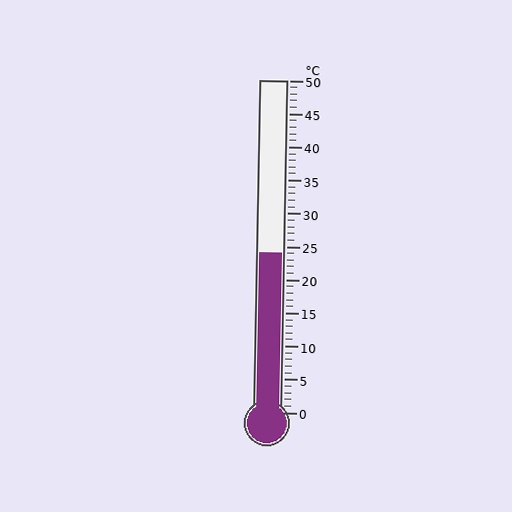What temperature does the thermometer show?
The thermometer shows approximately 24°C.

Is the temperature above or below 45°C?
The temperature is below 45°C.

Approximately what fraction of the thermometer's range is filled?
The thermometer is filled to approximately 50% of its range.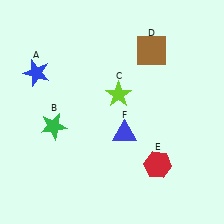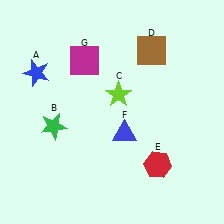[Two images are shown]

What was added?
A magenta square (G) was added in Image 2.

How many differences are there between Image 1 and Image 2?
There is 1 difference between the two images.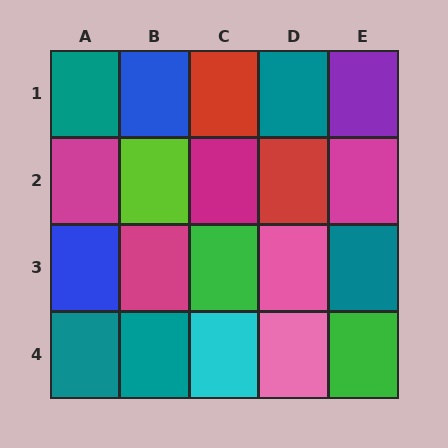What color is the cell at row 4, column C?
Cyan.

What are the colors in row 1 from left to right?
Teal, blue, red, teal, purple.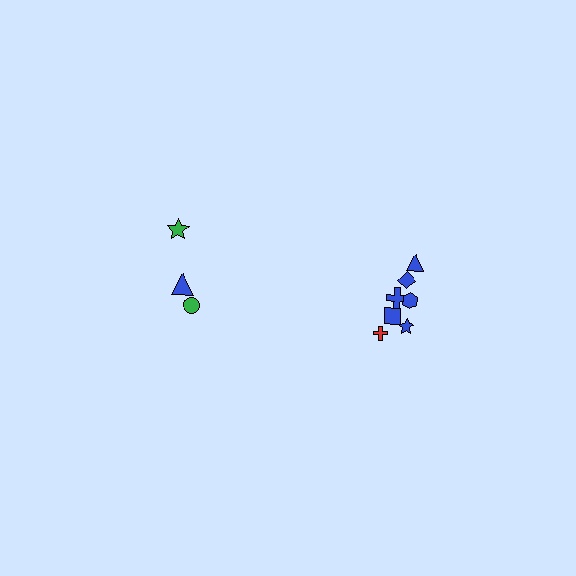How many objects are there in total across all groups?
There are 10 objects.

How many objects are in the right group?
There are 7 objects.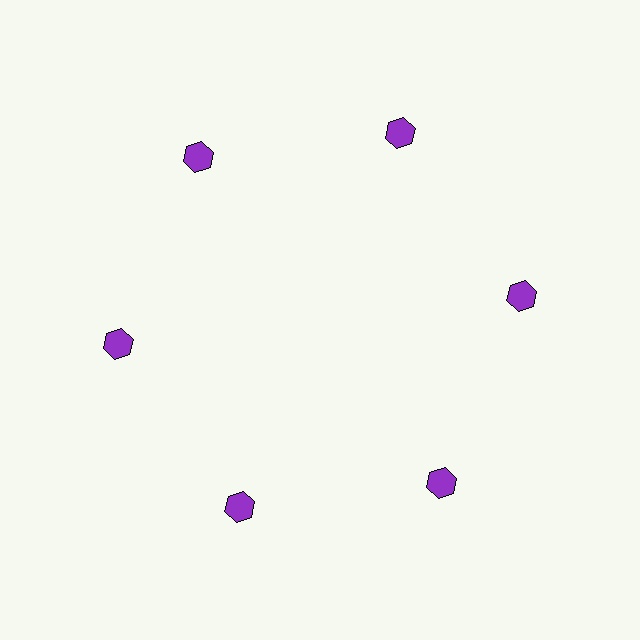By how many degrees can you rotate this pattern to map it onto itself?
The pattern maps onto itself every 60 degrees of rotation.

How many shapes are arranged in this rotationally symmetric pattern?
There are 6 shapes, arranged in 6 groups of 1.